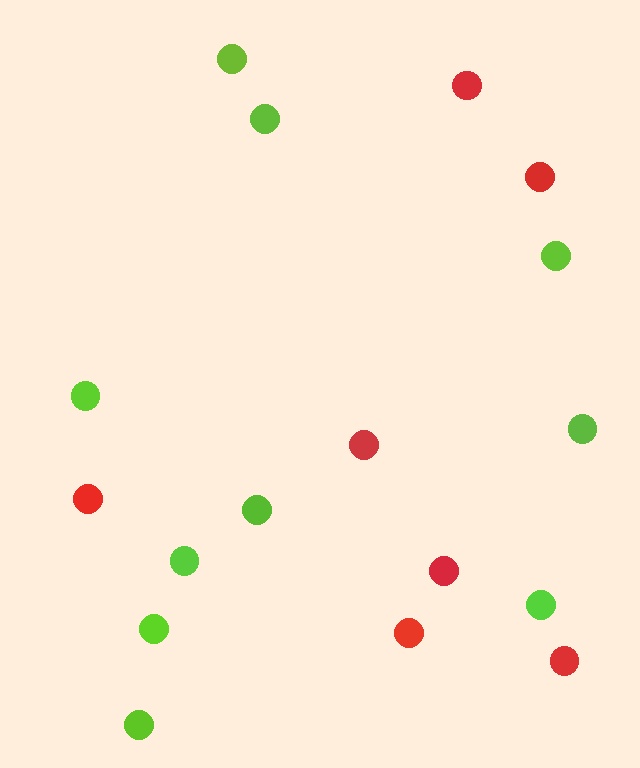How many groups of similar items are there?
There are 2 groups: one group of red circles (7) and one group of lime circles (10).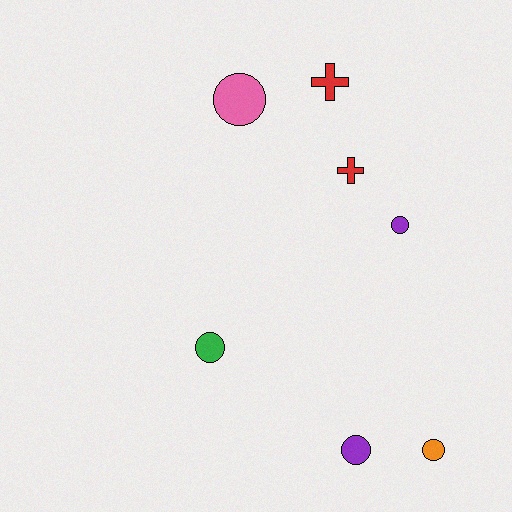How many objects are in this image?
There are 7 objects.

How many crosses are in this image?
There are 2 crosses.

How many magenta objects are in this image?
There are no magenta objects.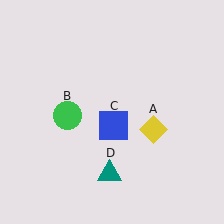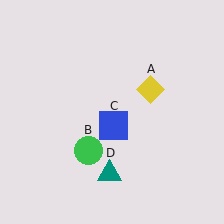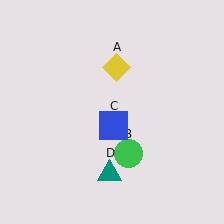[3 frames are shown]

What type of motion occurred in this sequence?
The yellow diamond (object A), green circle (object B) rotated counterclockwise around the center of the scene.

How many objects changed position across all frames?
2 objects changed position: yellow diamond (object A), green circle (object B).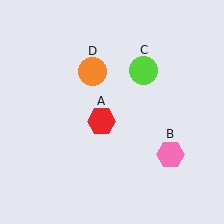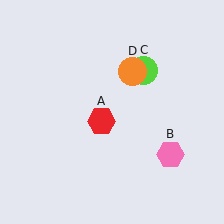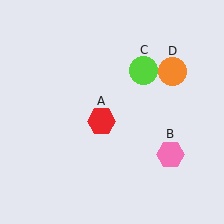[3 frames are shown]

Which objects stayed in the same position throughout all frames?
Red hexagon (object A) and pink hexagon (object B) and lime circle (object C) remained stationary.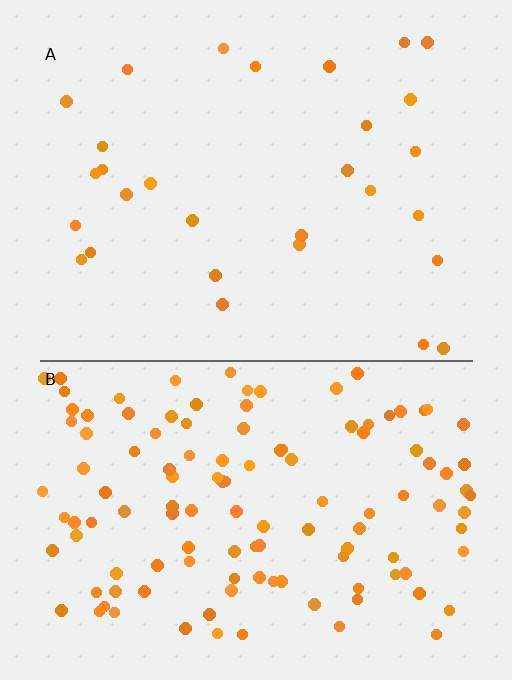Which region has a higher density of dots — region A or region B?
B (the bottom).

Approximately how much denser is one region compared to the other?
Approximately 4.1× — region B over region A.